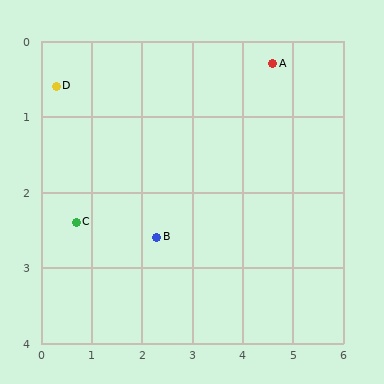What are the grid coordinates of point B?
Point B is at approximately (2.3, 2.6).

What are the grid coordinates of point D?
Point D is at approximately (0.3, 0.6).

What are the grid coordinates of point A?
Point A is at approximately (4.6, 0.3).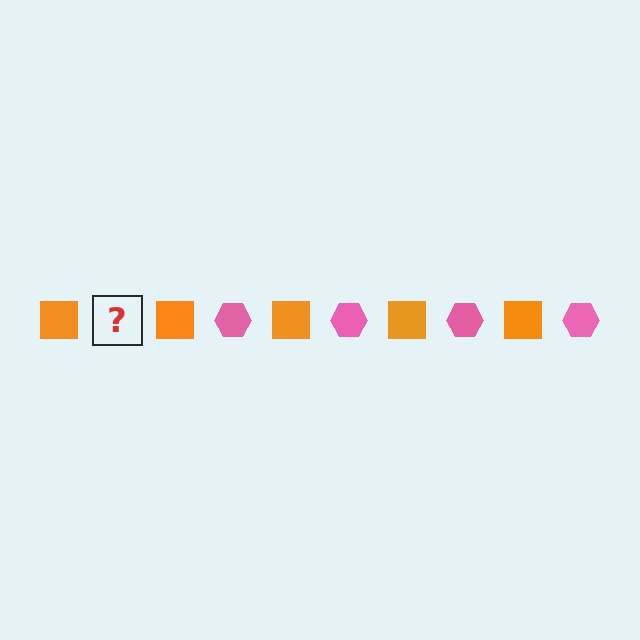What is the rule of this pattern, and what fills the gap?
The rule is that the pattern alternates between orange square and pink hexagon. The gap should be filled with a pink hexagon.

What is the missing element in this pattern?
The missing element is a pink hexagon.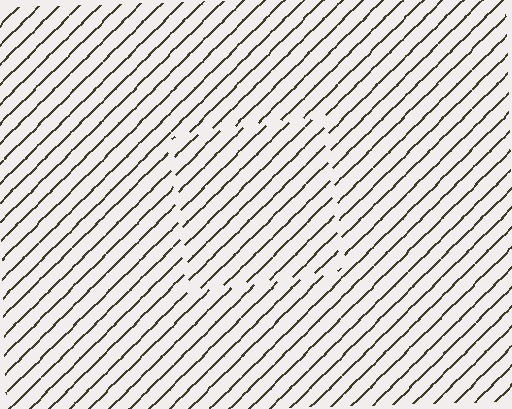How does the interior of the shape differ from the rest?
The interior of the shape contains the same grating, shifted by half a period — the contour is defined by the phase discontinuity where line-ends from the inner and outer gratings abut.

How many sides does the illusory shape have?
4 sides — the line-ends trace a square.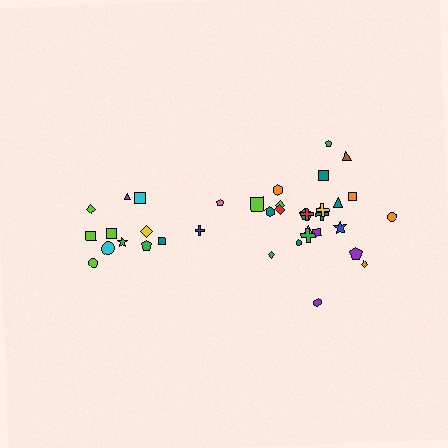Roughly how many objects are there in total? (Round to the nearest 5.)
Roughly 35 objects in total.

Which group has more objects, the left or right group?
The right group.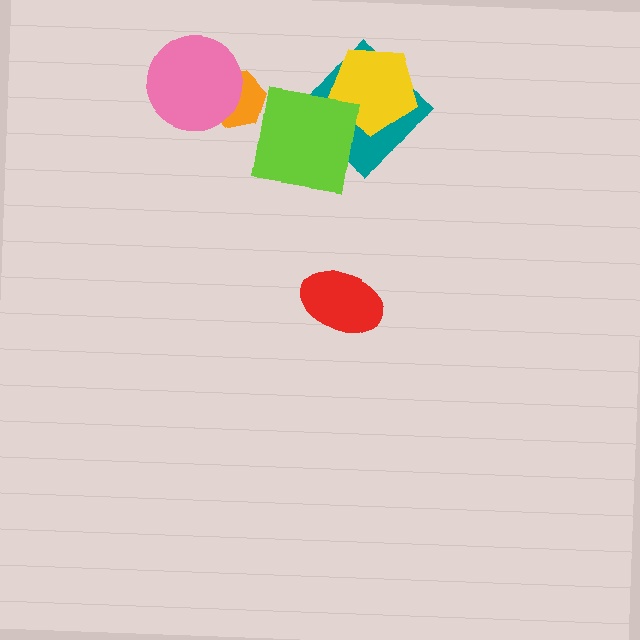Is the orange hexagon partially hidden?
Yes, it is partially covered by another shape.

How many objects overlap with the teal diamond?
2 objects overlap with the teal diamond.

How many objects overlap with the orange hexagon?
1 object overlaps with the orange hexagon.